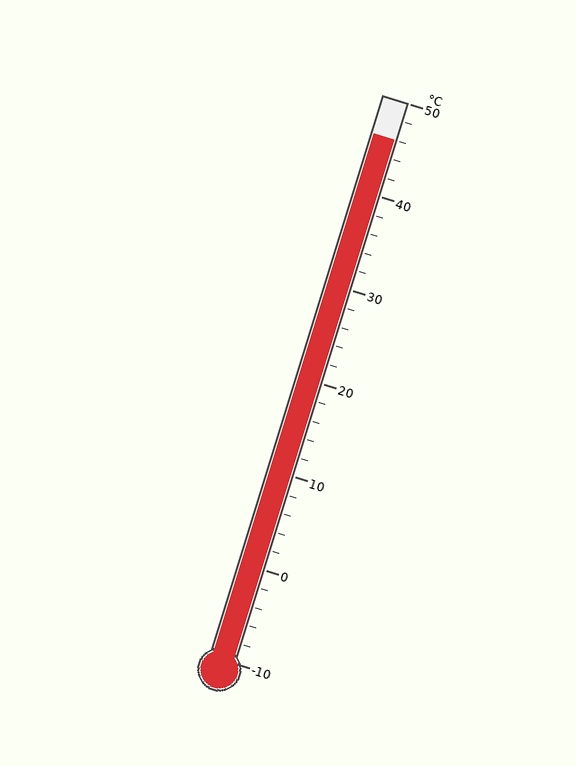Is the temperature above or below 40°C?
The temperature is above 40°C.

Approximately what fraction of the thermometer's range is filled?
The thermometer is filled to approximately 95% of its range.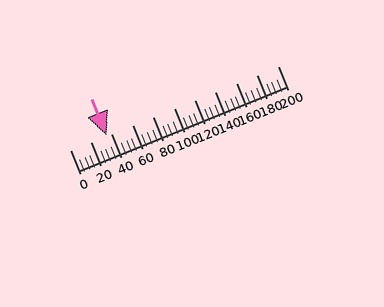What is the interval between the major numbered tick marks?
The major tick marks are spaced 20 units apart.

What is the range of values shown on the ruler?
The ruler shows values from 0 to 200.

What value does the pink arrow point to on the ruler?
The pink arrow points to approximately 35.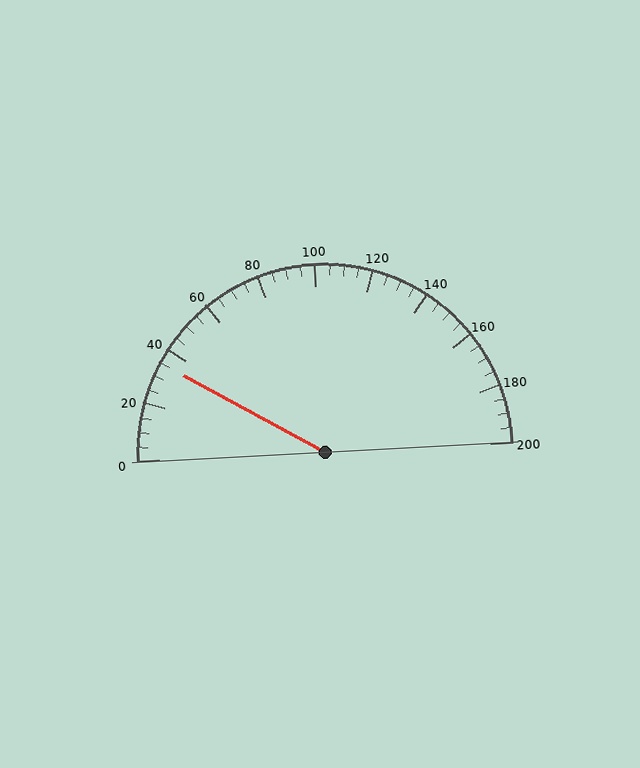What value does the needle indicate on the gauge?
The needle indicates approximately 35.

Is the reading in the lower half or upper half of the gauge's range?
The reading is in the lower half of the range (0 to 200).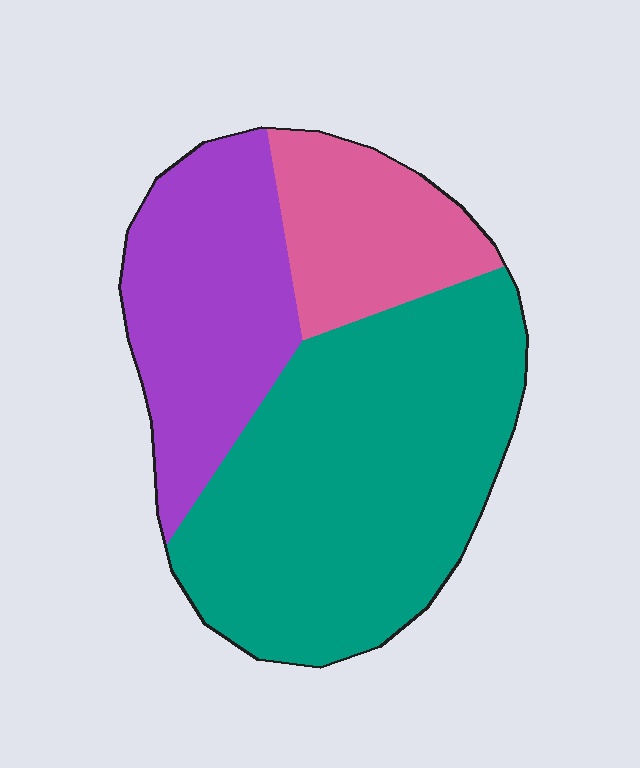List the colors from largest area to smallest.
From largest to smallest: teal, purple, pink.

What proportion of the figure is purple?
Purple covers around 30% of the figure.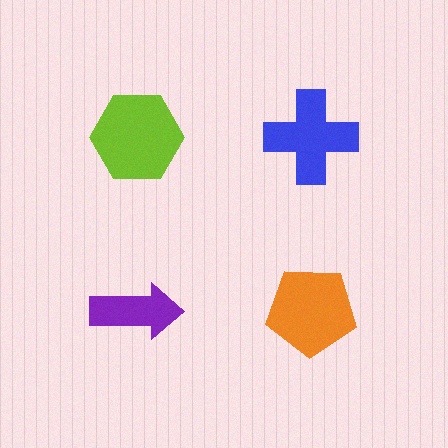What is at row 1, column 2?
A blue cross.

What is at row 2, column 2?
An orange pentagon.